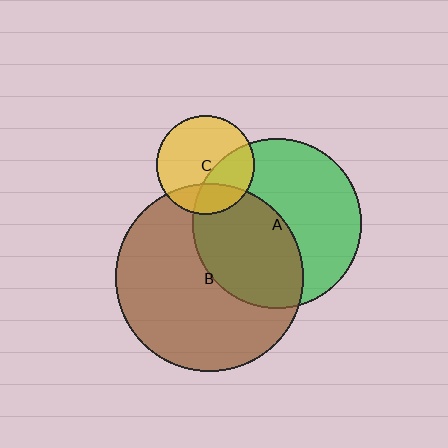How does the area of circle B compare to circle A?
Approximately 1.2 times.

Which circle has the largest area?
Circle B (brown).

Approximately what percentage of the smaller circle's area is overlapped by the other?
Approximately 35%.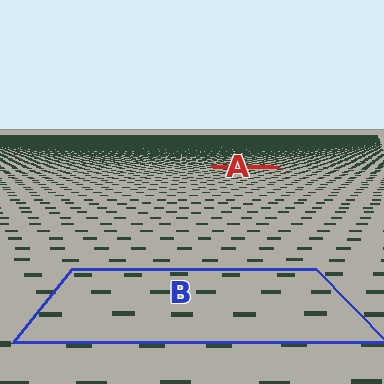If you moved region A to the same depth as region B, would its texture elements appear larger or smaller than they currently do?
They would appear larger. At a closer depth, the same texture elements are projected at a bigger on-screen size.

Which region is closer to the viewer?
Region B is closer. The texture elements there are larger and more spread out.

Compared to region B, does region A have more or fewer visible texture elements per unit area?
Region A has more texture elements per unit area — they are packed more densely because it is farther away.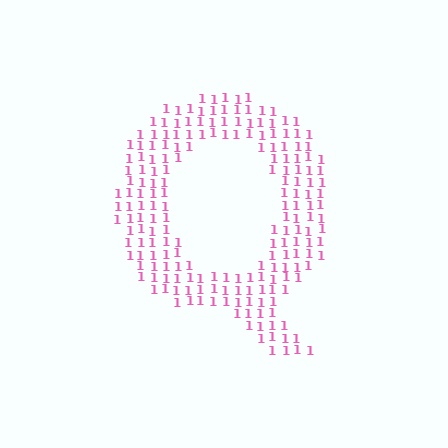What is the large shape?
The large shape is the letter Q.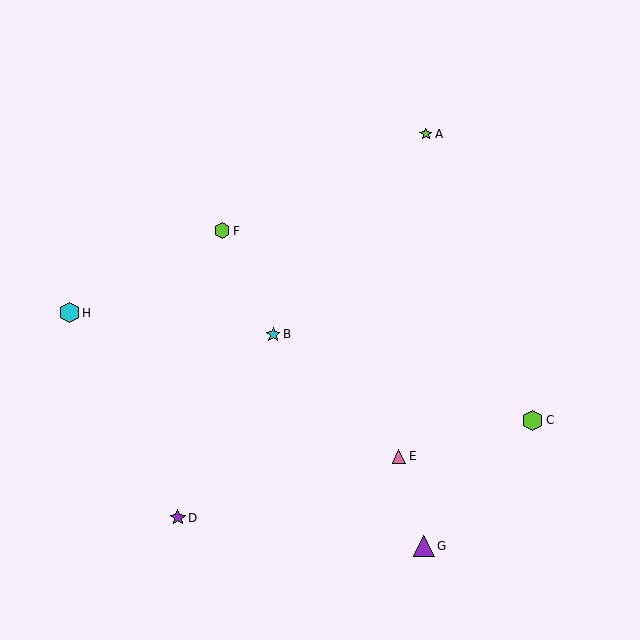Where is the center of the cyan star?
The center of the cyan star is at (273, 334).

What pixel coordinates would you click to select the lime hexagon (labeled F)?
Click at (222, 231) to select the lime hexagon F.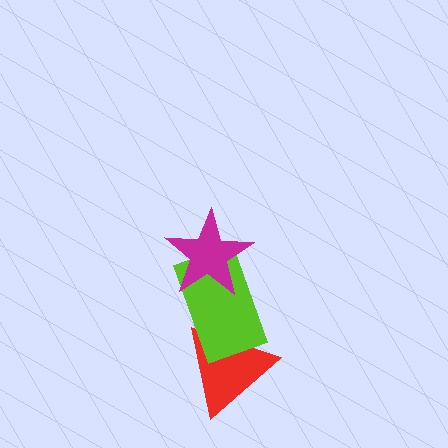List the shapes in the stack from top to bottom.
From top to bottom: the magenta star, the lime rectangle, the red triangle.